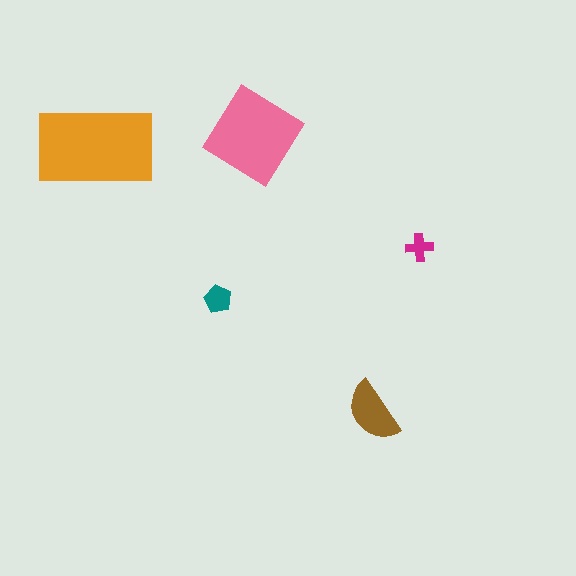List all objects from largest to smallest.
The orange rectangle, the pink diamond, the brown semicircle, the teal pentagon, the magenta cross.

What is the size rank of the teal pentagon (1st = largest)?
4th.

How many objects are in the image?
There are 5 objects in the image.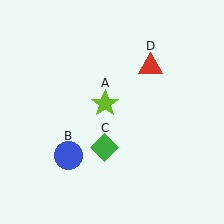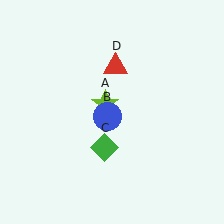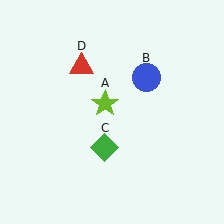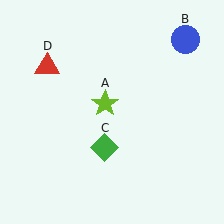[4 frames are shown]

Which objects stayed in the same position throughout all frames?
Lime star (object A) and green diamond (object C) remained stationary.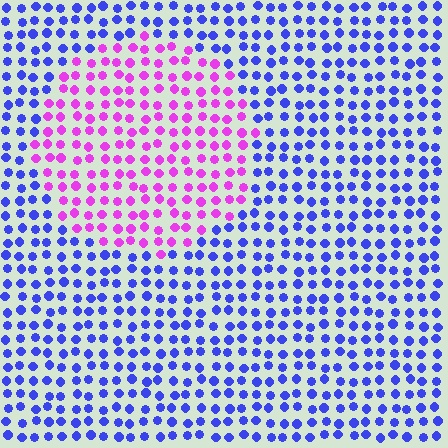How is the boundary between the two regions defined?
The boundary is defined purely by a slight shift in hue (about 62 degrees). Spacing, size, and orientation are identical on both sides.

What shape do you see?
I see a circle.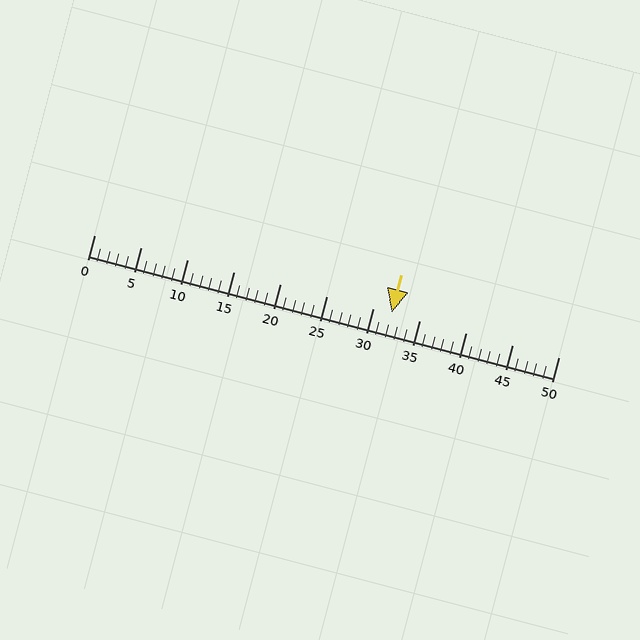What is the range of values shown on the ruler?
The ruler shows values from 0 to 50.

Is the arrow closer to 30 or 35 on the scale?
The arrow is closer to 30.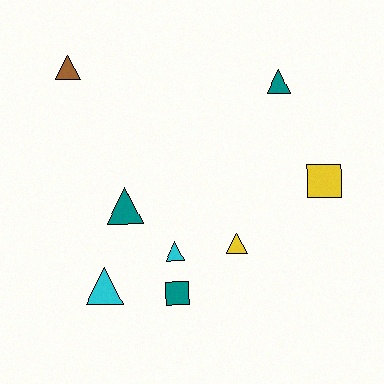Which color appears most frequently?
Teal, with 3 objects.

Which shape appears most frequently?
Triangle, with 6 objects.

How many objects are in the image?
There are 8 objects.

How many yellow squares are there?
There is 1 yellow square.